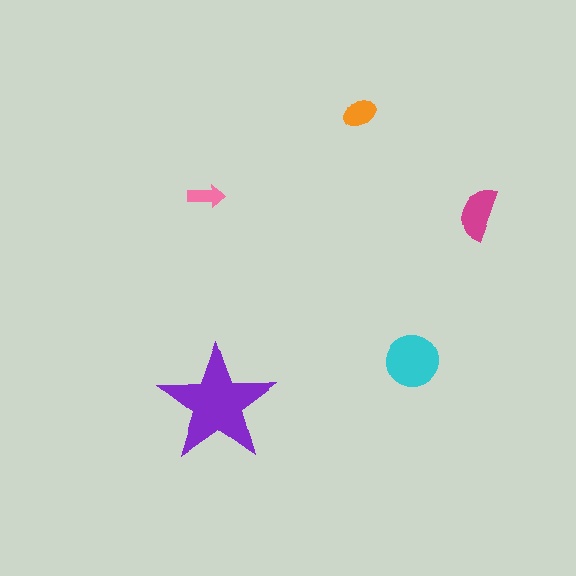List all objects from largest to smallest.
The purple star, the cyan circle, the magenta semicircle, the orange ellipse, the pink arrow.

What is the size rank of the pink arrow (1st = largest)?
5th.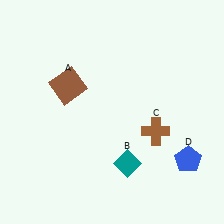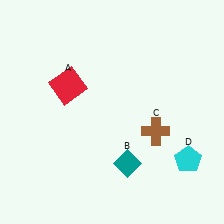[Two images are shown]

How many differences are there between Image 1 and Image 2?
There are 2 differences between the two images.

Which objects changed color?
A changed from brown to red. D changed from blue to cyan.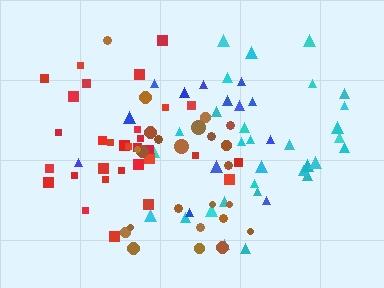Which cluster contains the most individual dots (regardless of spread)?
Red (31).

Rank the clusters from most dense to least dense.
red, cyan, blue, brown.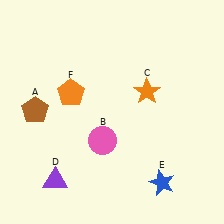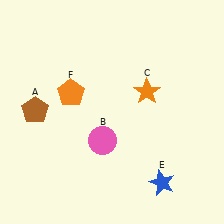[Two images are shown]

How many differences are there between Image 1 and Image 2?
There is 1 difference between the two images.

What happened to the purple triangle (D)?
The purple triangle (D) was removed in Image 2. It was in the bottom-left area of Image 1.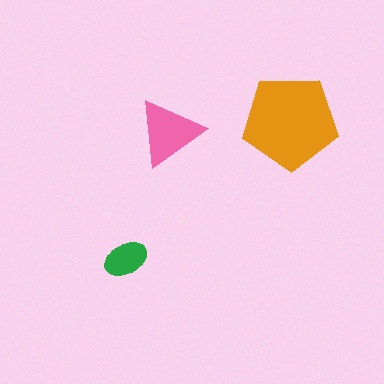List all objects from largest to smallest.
The orange pentagon, the pink triangle, the green ellipse.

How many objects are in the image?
There are 3 objects in the image.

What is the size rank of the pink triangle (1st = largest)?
2nd.